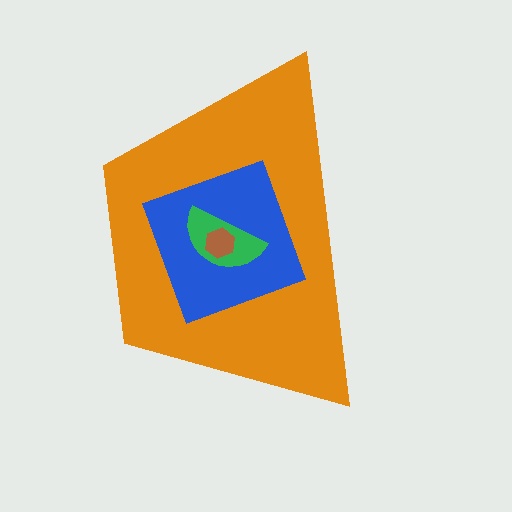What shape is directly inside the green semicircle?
The brown hexagon.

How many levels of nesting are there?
4.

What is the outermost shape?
The orange trapezoid.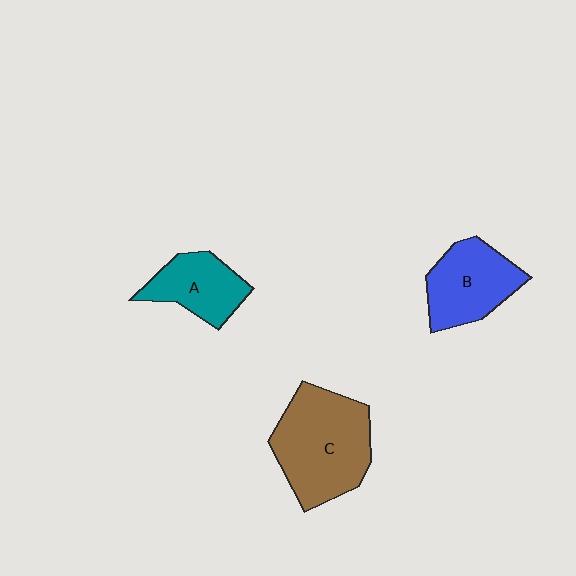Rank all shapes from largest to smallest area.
From largest to smallest: C (brown), B (blue), A (teal).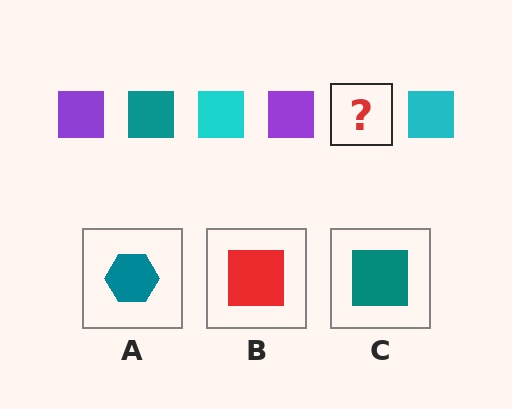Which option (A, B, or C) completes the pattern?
C.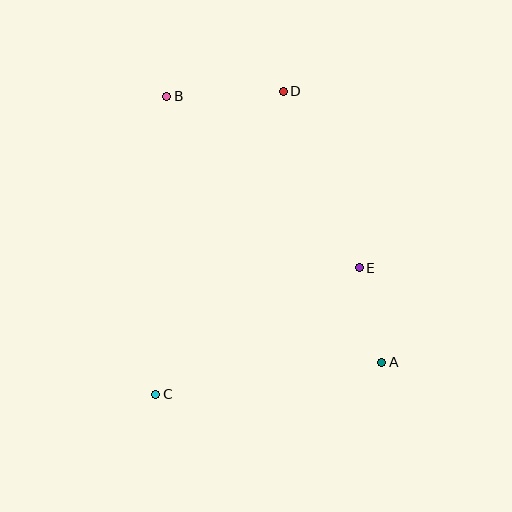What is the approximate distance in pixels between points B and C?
The distance between B and C is approximately 298 pixels.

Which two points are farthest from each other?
Points A and B are farthest from each other.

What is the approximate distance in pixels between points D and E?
The distance between D and E is approximately 192 pixels.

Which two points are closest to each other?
Points A and E are closest to each other.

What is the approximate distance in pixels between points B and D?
The distance between B and D is approximately 117 pixels.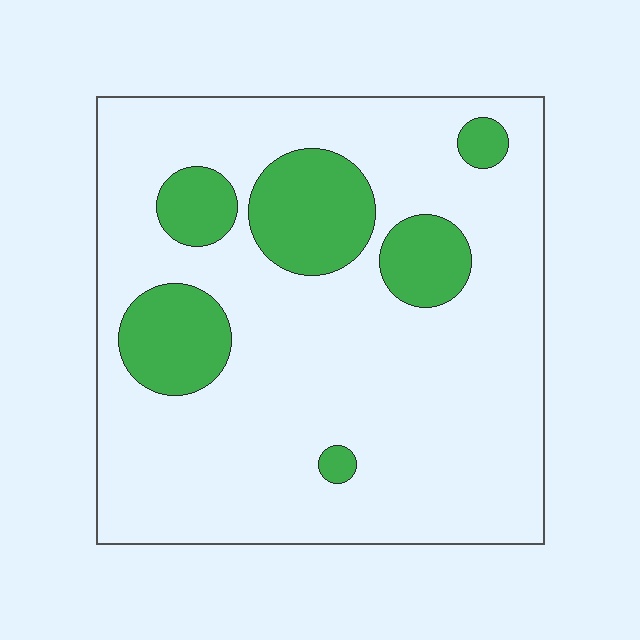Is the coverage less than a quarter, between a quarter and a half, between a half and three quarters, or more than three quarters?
Less than a quarter.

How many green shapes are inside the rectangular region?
6.